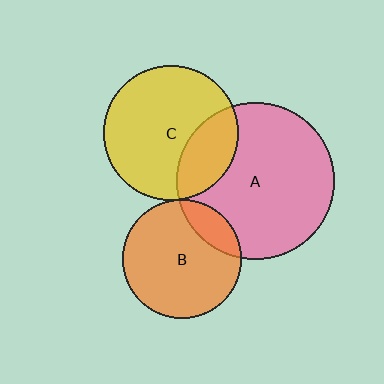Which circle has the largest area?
Circle A (pink).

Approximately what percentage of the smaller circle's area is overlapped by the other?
Approximately 15%.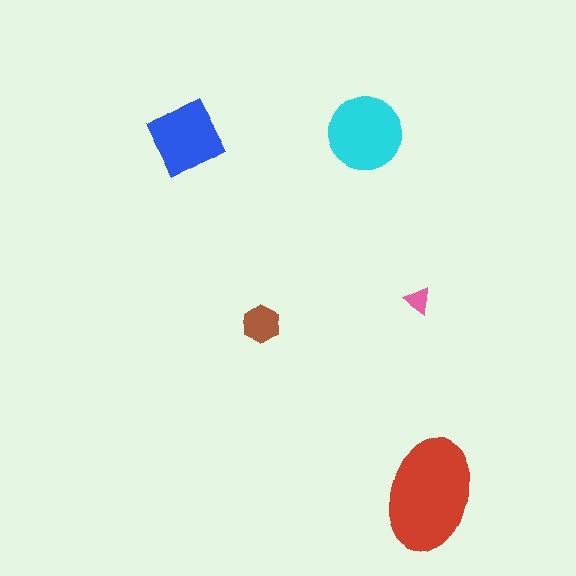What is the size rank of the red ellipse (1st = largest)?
1st.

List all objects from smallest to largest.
The pink triangle, the brown hexagon, the blue square, the cyan circle, the red ellipse.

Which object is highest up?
The cyan circle is topmost.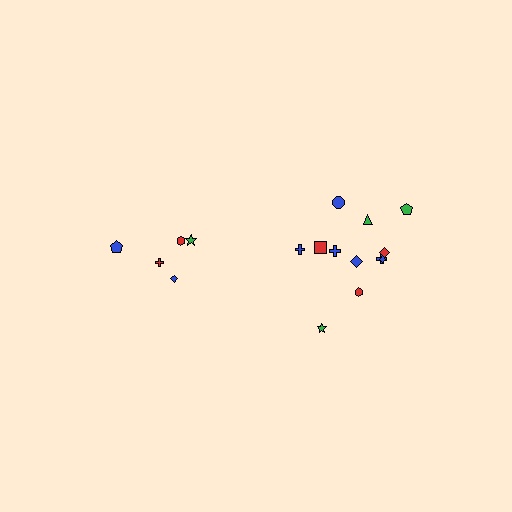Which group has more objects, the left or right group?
The right group.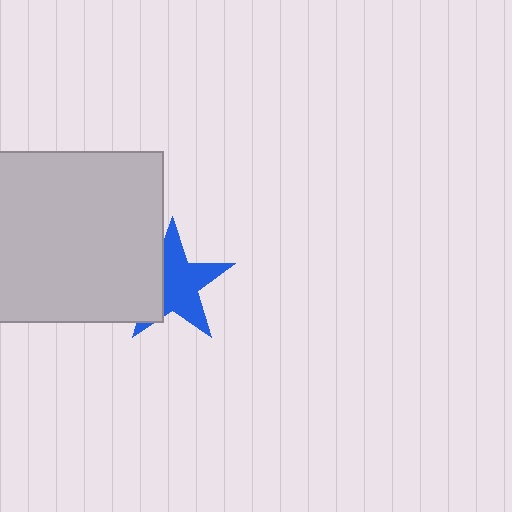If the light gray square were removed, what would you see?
You would see the complete blue star.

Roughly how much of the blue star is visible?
Most of it is visible (roughly 66%).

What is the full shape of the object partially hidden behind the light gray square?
The partially hidden object is a blue star.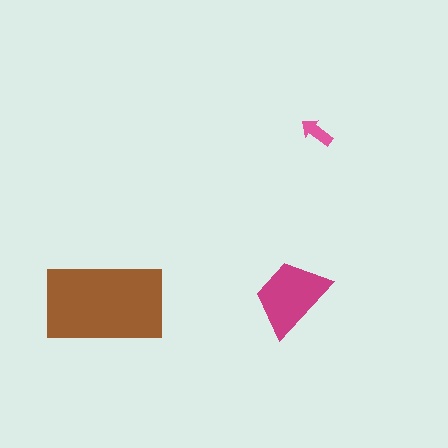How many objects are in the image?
There are 3 objects in the image.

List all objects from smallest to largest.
The pink arrow, the magenta trapezoid, the brown rectangle.